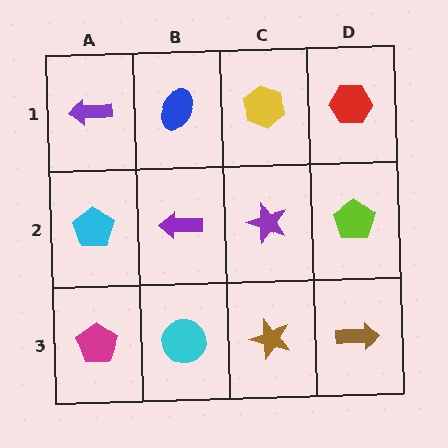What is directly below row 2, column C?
A brown star.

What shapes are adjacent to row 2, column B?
A blue ellipse (row 1, column B), a cyan circle (row 3, column B), a cyan pentagon (row 2, column A), a purple star (row 2, column C).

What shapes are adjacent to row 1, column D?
A lime pentagon (row 2, column D), a yellow hexagon (row 1, column C).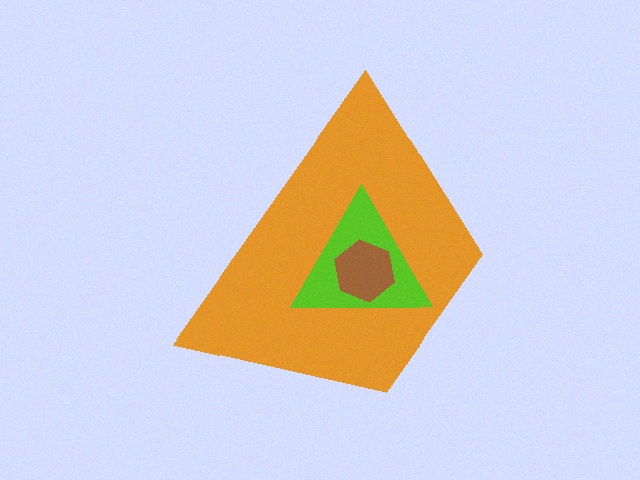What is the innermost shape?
The brown hexagon.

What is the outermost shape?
The orange trapezoid.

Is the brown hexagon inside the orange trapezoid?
Yes.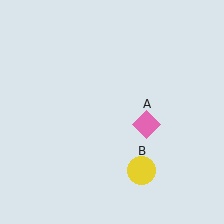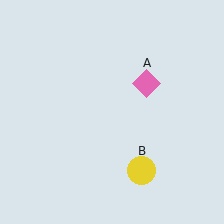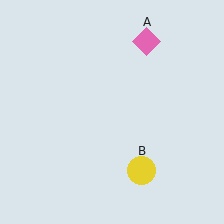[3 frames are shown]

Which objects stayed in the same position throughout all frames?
Yellow circle (object B) remained stationary.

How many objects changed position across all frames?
1 object changed position: pink diamond (object A).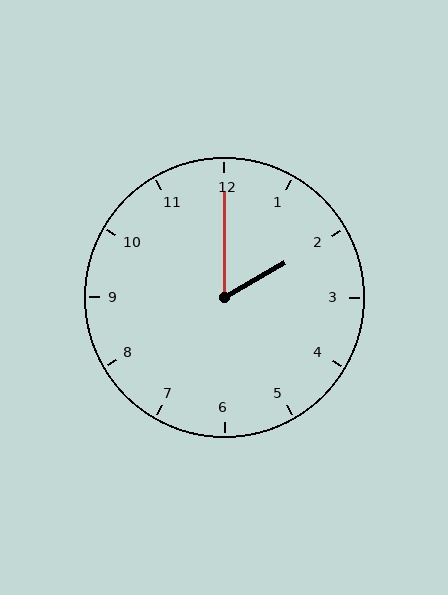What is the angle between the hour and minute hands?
Approximately 60 degrees.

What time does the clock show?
2:00.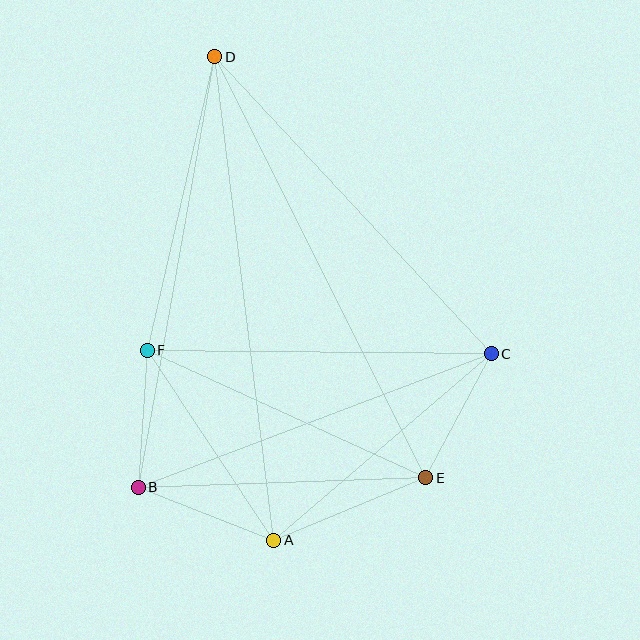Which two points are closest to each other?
Points B and F are closest to each other.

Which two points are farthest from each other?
Points A and D are farthest from each other.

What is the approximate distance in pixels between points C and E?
The distance between C and E is approximately 140 pixels.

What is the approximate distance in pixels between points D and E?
The distance between D and E is approximately 471 pixels.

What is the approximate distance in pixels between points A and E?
The distance between A and E is approximately 164 pixels.